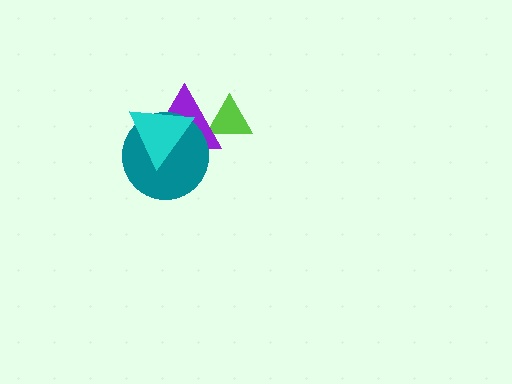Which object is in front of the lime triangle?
The purple triangle is in front of the lime triangle.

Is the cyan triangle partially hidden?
No, no other shape covers it.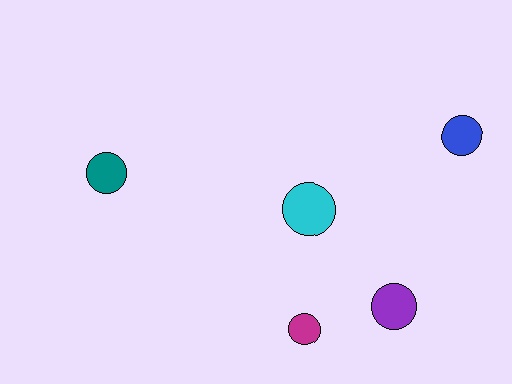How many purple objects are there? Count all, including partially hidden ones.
There is 1 purple object.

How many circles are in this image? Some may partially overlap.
There are 5 circles.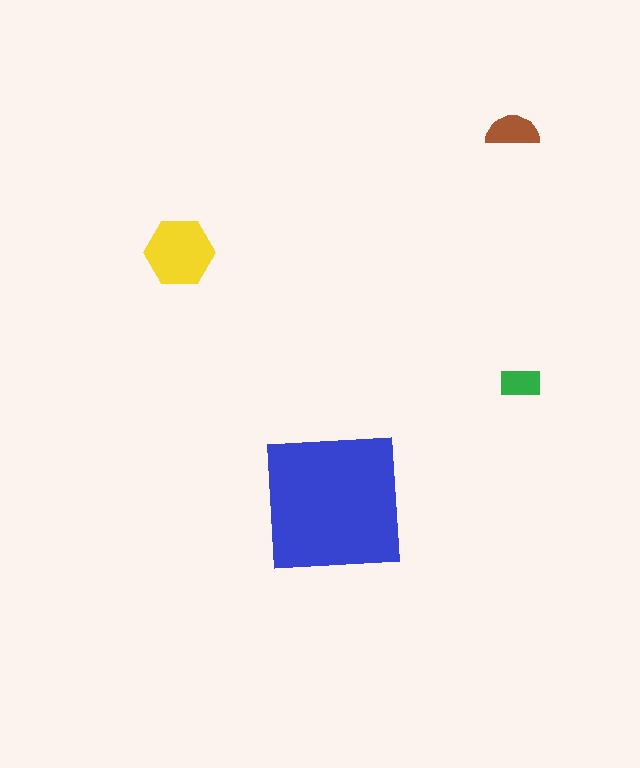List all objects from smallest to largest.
The green rectangle, the brown semicircle, the yellow hexagon, the blue square.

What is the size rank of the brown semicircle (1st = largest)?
3rd.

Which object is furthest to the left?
The yellow hexagon is leftmost.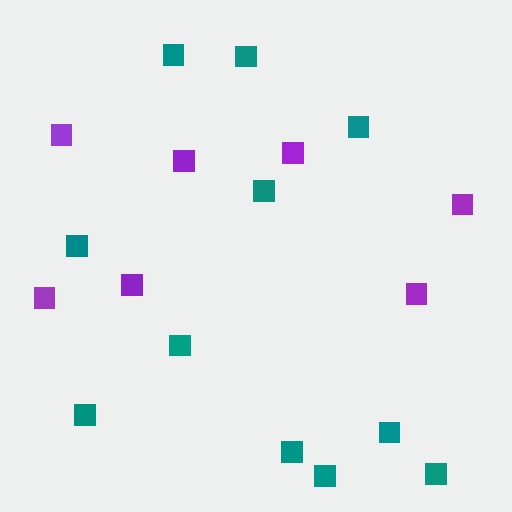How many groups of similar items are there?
There are 2 groups: one group of teal squares (11) and one group of purple squares (7).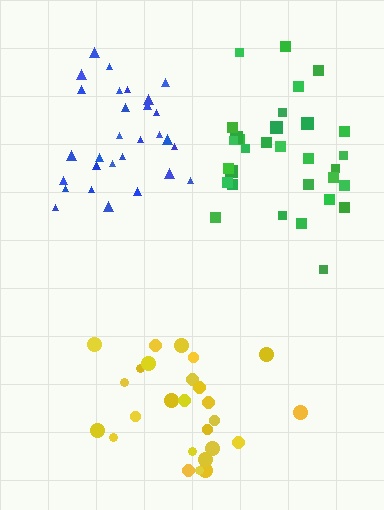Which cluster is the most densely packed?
Blue.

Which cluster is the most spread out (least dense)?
Green.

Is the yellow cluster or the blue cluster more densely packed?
Blue.